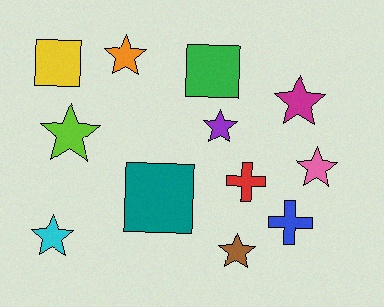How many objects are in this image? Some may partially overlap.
There are 12 objects.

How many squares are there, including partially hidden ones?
There are 3 squares.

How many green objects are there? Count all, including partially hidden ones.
There is 1 green object.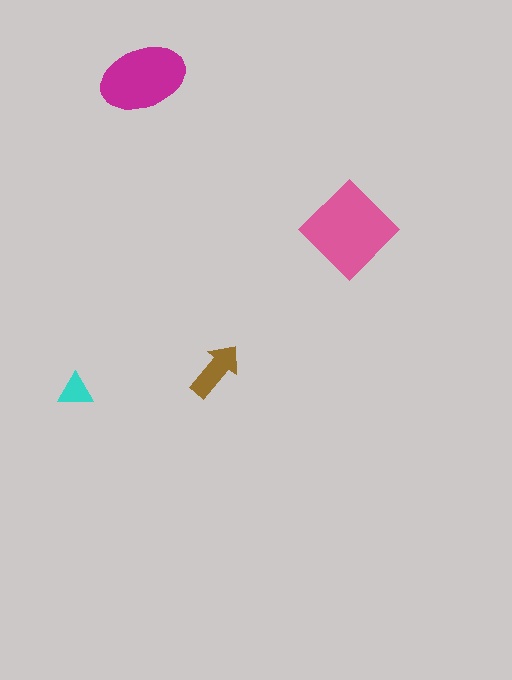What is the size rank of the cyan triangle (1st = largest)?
4th.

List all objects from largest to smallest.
The pink diamond, the magenta ellipse, the brown arrow, the cyan triangle.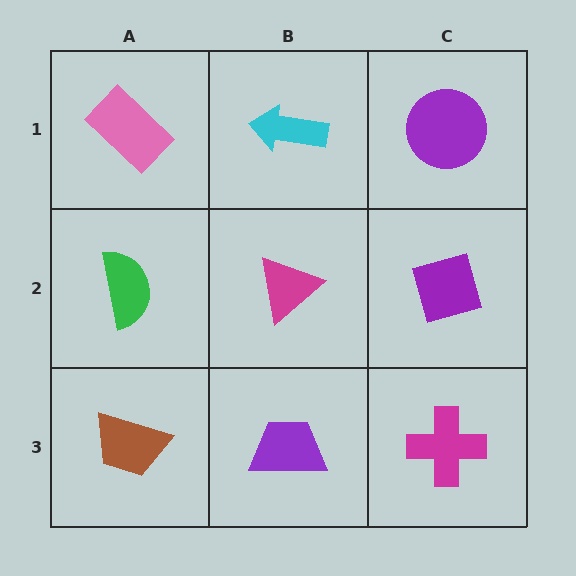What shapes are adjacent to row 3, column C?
A purple diamond (row 2, column C), a purple trapezoid (row 3, column B).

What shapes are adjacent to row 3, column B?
A magenta triangle (row 2, column B), a brown trapezoid (row 3, column A), a magenta cross (row 3, column C).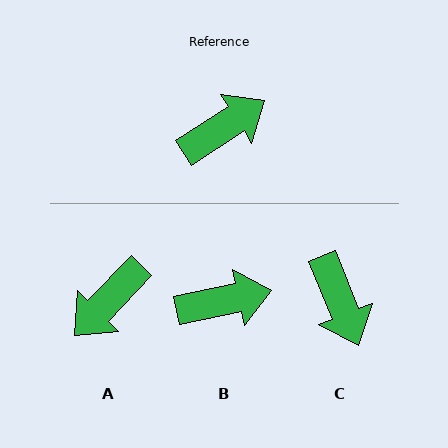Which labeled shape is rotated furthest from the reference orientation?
A, about 167 degrees away.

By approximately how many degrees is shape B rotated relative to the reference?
Approximately 21 degrees clockwise.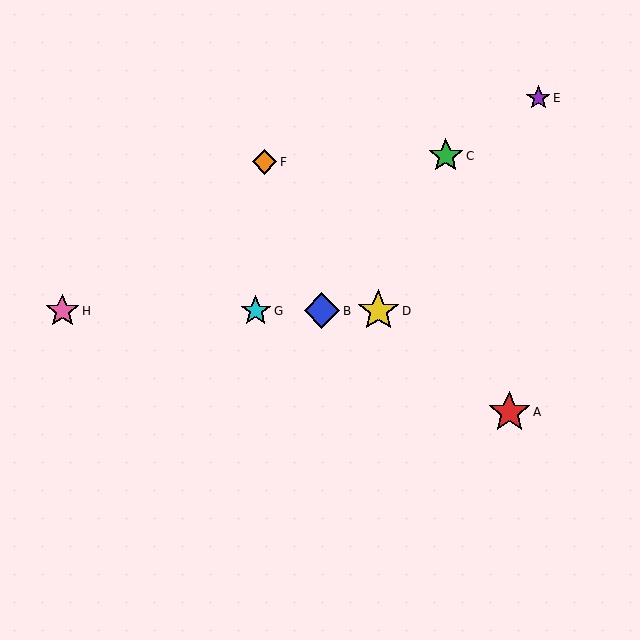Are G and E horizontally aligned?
No, G is at y≈311 and E is at y≈98.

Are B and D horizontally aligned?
Yes, both are at y≈311.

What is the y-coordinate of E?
Object E is at y≈98.